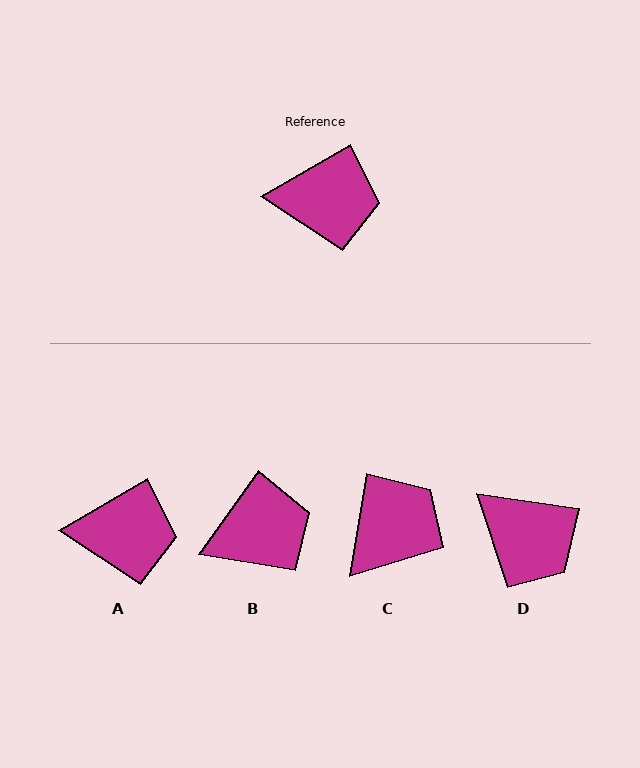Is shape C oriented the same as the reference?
No, it is off by about 51 degrees.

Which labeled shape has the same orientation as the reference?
A.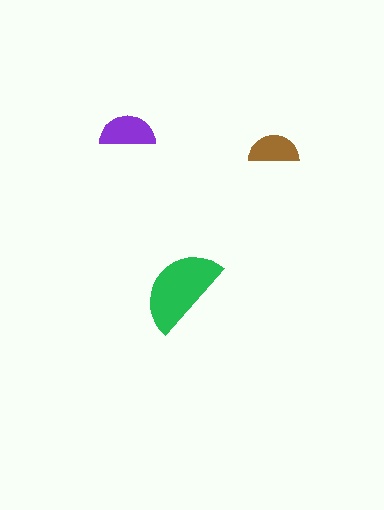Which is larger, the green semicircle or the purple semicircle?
The green one.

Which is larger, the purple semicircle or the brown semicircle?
The purple one.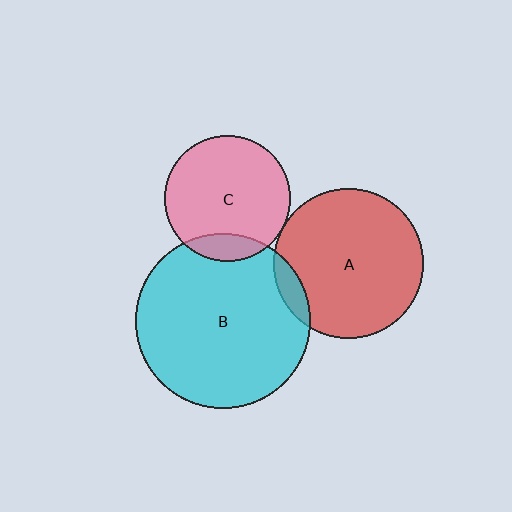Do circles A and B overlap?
Yes.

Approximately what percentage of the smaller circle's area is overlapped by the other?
Approximately 10%.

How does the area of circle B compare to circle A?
Approximately 1.4 times.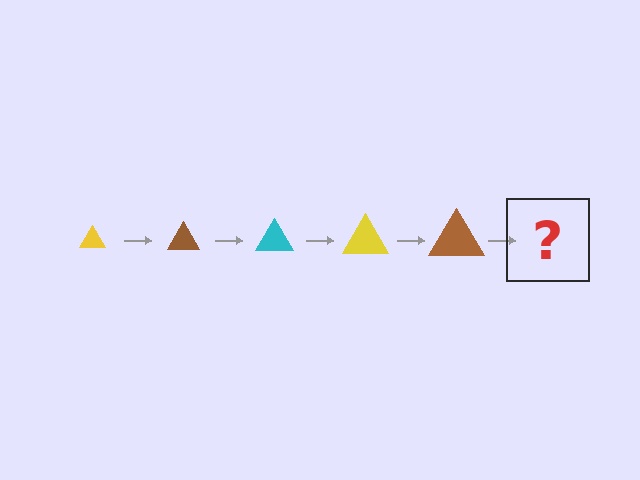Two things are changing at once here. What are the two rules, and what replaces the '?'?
The two rules are that the triangle grows larger each step and the color cycles through yellow, brown, and cyan. The '?' should be a cyan triangle, larger than the previous one.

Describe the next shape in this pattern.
It should be a cyan triangle, larger than the previous one.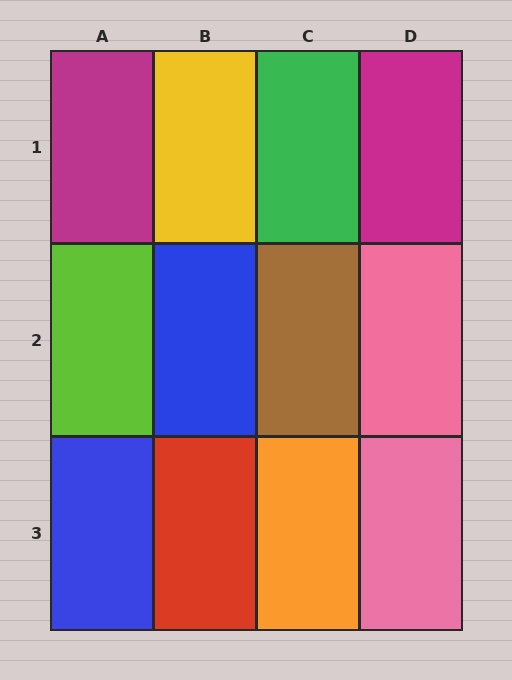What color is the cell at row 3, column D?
Pink.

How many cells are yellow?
1 cell is yellow.